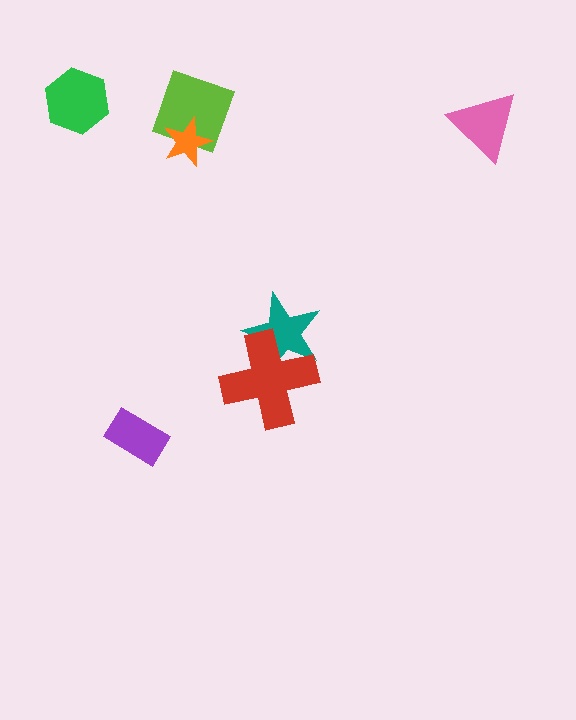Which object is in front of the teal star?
The red cross is in front of the teal star.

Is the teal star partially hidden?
Yes, it is partially covered by another shape.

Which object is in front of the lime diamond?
The orange star is in front of the lime diamond.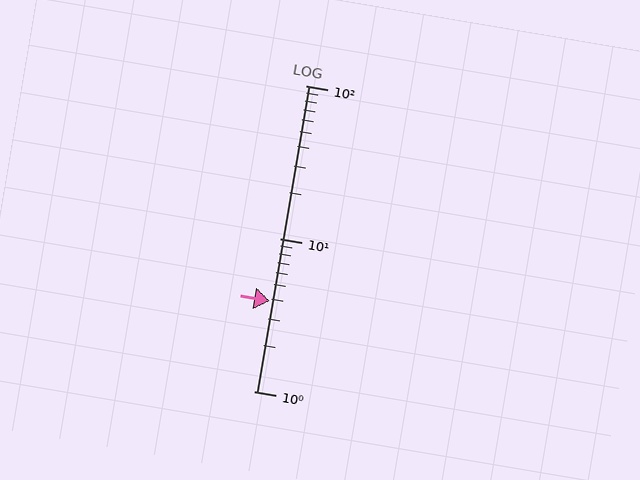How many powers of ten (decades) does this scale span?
The scale spans 2 decades, from 1 to 100.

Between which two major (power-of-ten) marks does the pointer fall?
The pointer is between 1 and 10.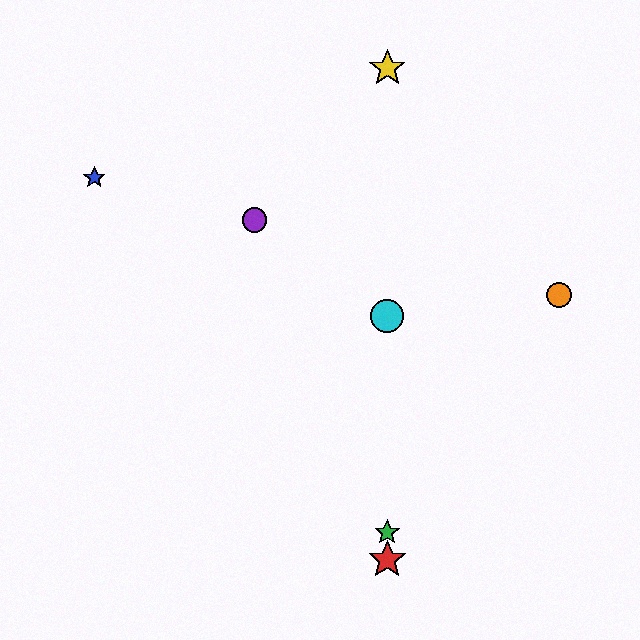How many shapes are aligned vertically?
4 shapes (the red star, the green star, the yellow star, the cyan circle) are aligned vertically.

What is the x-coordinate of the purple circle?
The purple circle is at x≈254.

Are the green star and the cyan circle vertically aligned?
Yes, both are at x≈387.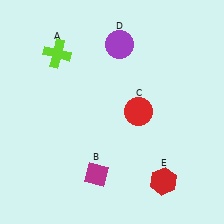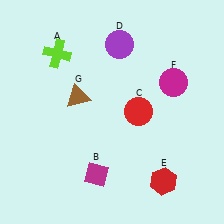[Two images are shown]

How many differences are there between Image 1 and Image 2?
There are 2 differences between the two images.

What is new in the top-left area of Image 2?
A brown triangle (G) was added in the top-left area of Image 2.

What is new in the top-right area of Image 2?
A magenta circle (F) was added in the top-right area of Image 2.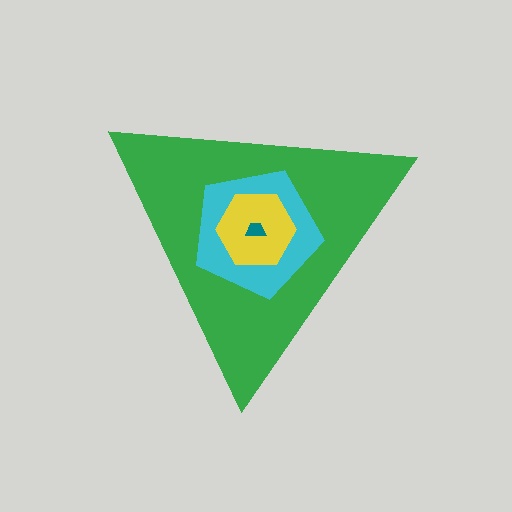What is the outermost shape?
The green triangle.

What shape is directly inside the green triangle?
The cyan pentagon.